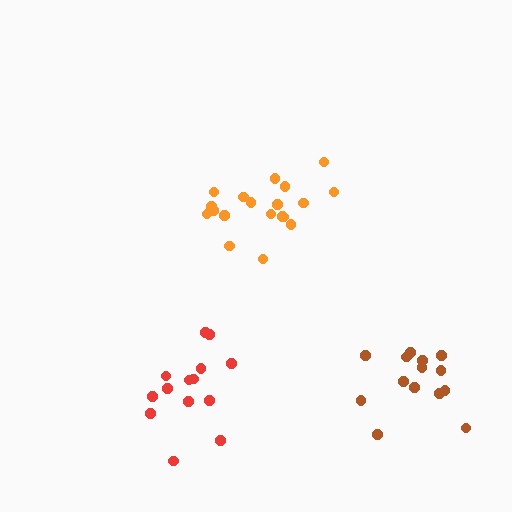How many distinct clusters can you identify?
There are 3 distinct clusters.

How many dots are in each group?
Group 1: 19 dots, Group 2: 14 dots, Group 3: 14 dots (47 total).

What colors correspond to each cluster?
The clusters are colored: orange, red, brown.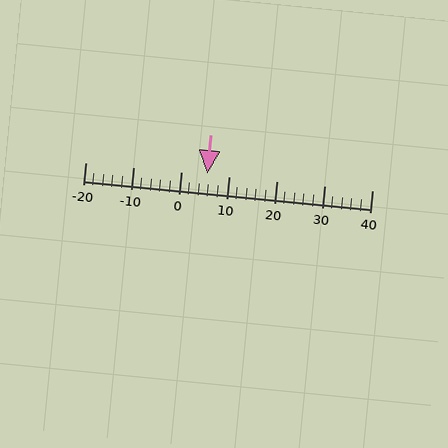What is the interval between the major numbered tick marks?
The major tick marks are spaced 10 units apart.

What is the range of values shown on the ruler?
The ruler shows values from -20 to 40.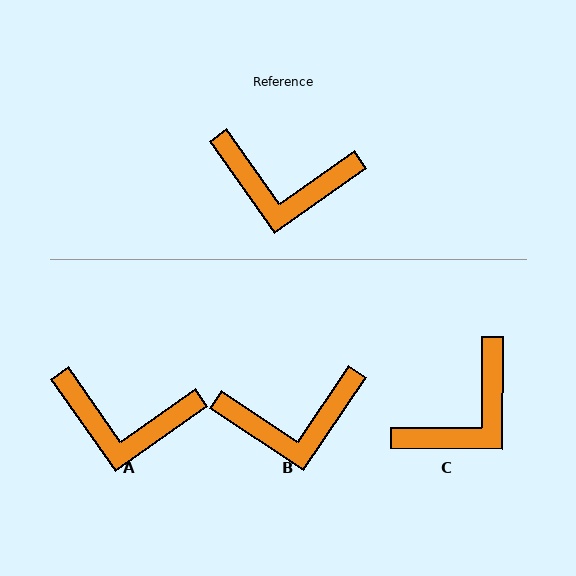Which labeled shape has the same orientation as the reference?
A.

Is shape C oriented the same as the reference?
No, it is off by about 55 degrees.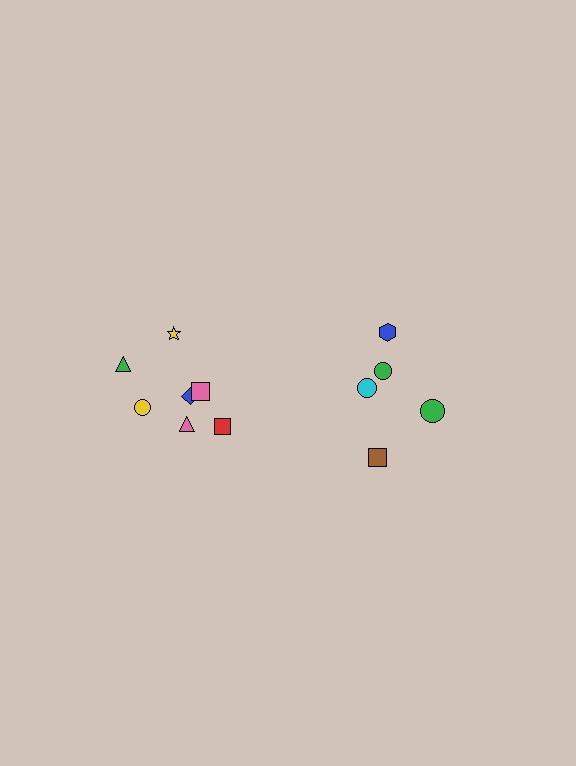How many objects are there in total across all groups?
There are 12 objects.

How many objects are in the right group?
There are 5 objects.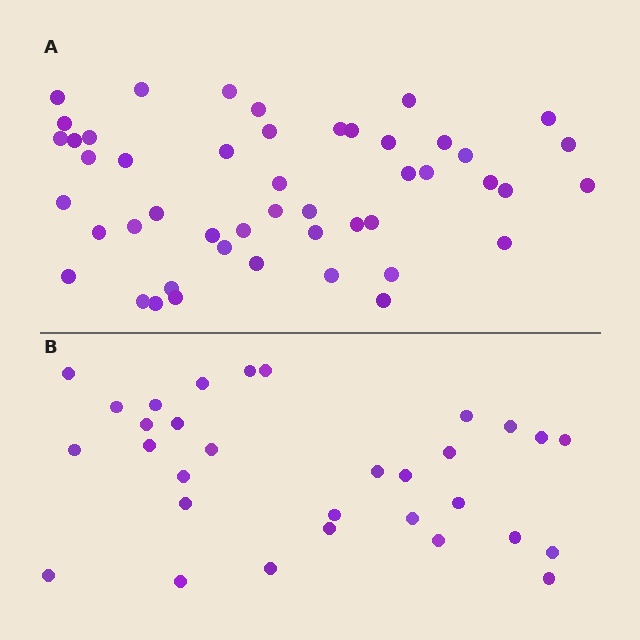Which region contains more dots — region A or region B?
Region A (the top region) has more dots.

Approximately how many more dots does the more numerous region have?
Region A has approximately 15 more dots than region B.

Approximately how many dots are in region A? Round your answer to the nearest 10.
About 50 dots. (The exact count is 48, which rounds to 50.)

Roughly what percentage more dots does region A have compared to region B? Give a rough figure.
About 55% more.